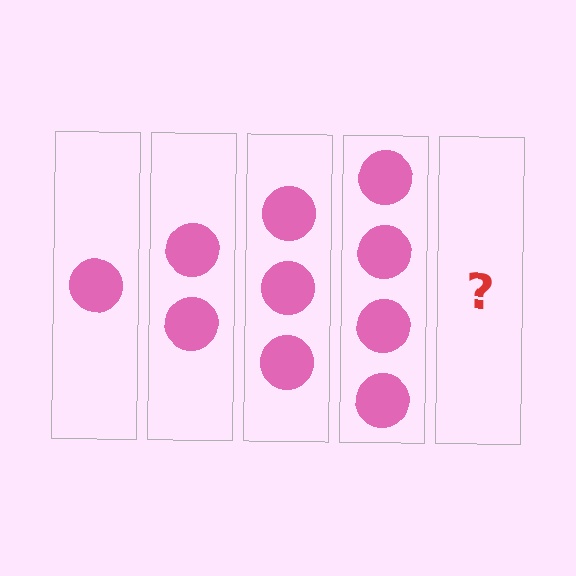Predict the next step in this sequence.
The next step is 5 circles.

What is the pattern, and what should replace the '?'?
The pattern is that each step adds one more circle. The '?' should be 5 circles.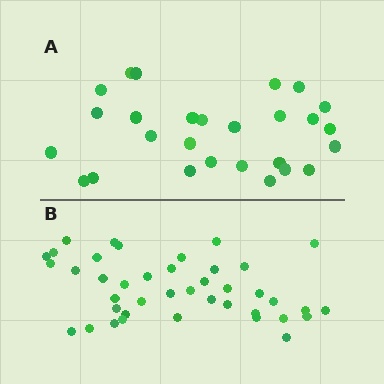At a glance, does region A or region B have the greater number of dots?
Region B (the bottom region) has more dots.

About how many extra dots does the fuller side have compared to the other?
Region B has approximately 15 more dots than region A.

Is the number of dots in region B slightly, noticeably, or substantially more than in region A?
Region B has substantially more. The ratio is roughly 1.5 to 1.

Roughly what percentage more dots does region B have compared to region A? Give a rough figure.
About 50% more.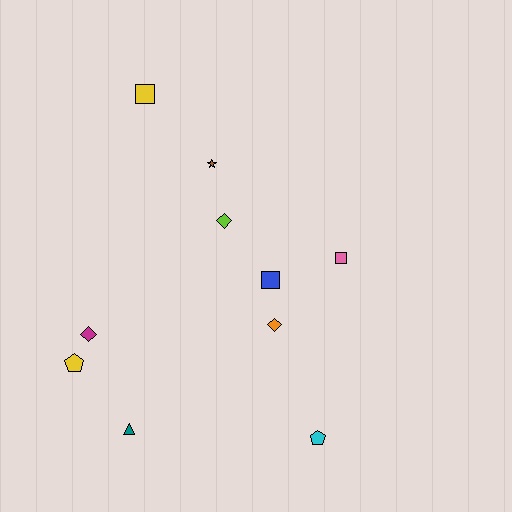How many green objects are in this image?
There are no green objects.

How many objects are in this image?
There are 10 objects.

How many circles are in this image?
There are no circles.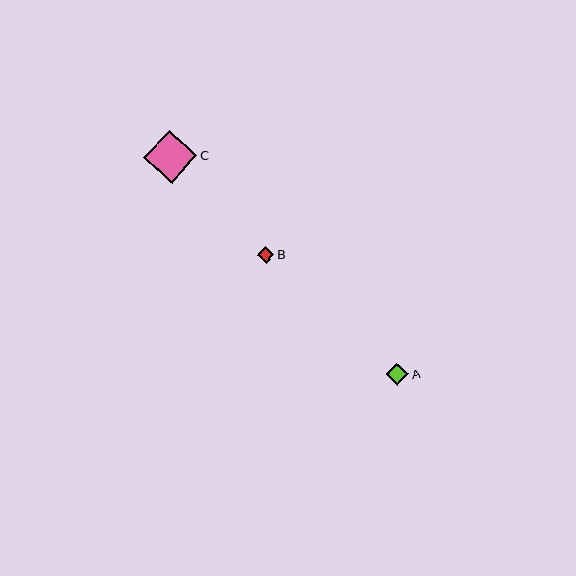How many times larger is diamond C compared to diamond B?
Diamond C is approximately 3.3 times the size of diamond B.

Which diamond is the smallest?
Diamond B is the smallest with a size of approximately 16 pixels.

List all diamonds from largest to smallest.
From largest to smallest: C, A, B.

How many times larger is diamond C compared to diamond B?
Diamond C is approximately 3.3 times the size of diamond B.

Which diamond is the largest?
Diamond C is the largest with a size of approximately 53 pixels.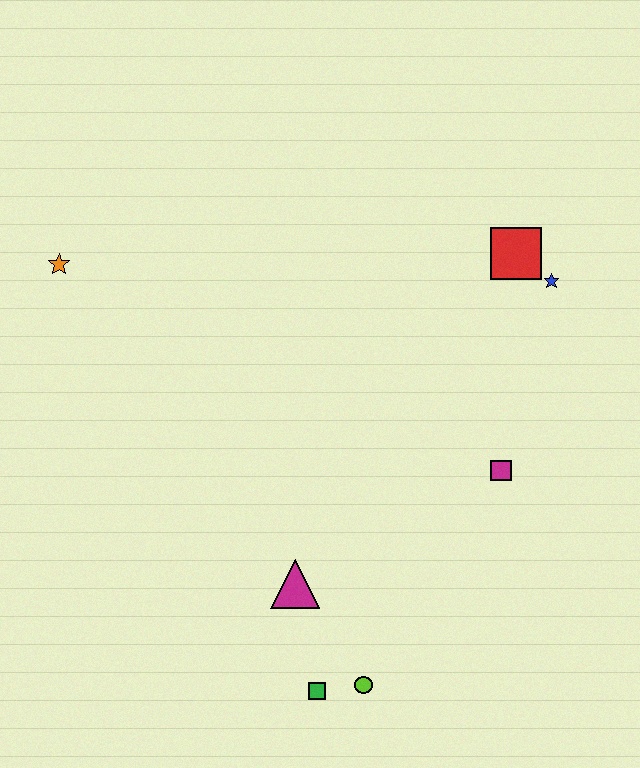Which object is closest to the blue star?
The red square is closest to the blue star.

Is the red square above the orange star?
Yes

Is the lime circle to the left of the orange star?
No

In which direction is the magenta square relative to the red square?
The magenta square is below the red square.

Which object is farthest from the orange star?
The lime circle is farthest from the orange star.